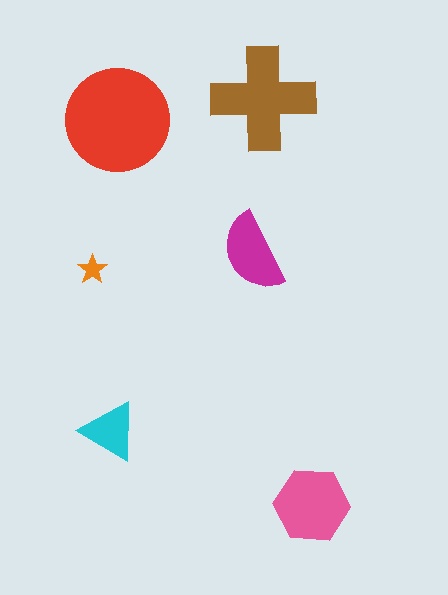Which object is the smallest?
The orange star.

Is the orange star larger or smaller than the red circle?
Smaller.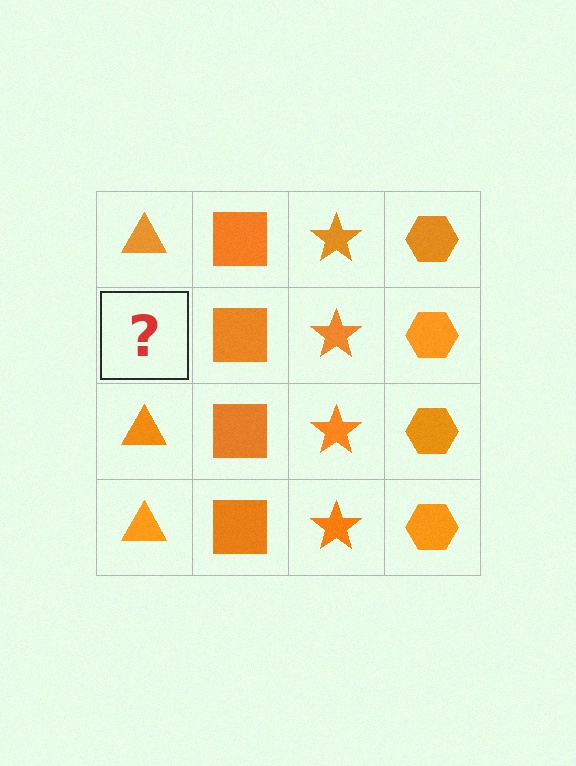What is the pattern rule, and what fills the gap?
The rule is that each column has a consistent shape. The gap should be filled with an orange triangle.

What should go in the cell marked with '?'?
The missing cell should contain an orange triangle.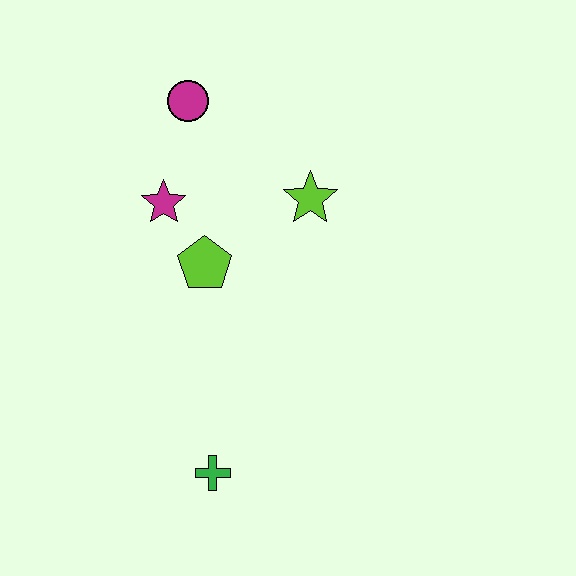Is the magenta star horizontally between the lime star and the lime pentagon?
No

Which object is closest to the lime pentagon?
The magenta star is closest to the lime pentagon.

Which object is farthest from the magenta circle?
The green cross is farthest from the magenta circle.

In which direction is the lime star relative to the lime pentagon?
The lime star is to the right of the lime pentagon.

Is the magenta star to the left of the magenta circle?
Yes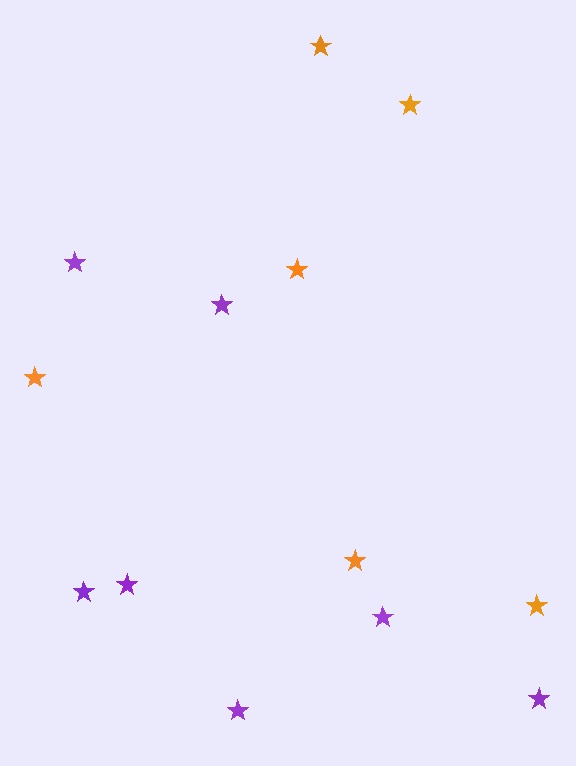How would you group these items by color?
There are 2 groups: one group of purple stars (7) and one group of orange stars (6).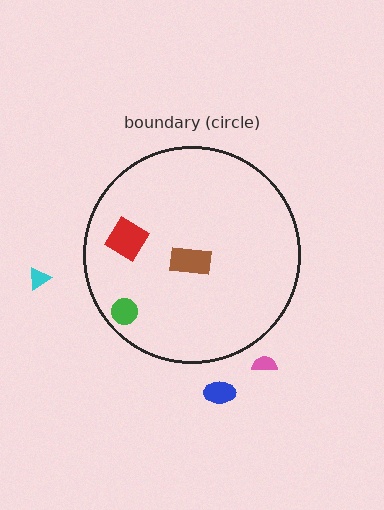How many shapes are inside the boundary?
3 inside, 3 outside.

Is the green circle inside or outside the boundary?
Inside.